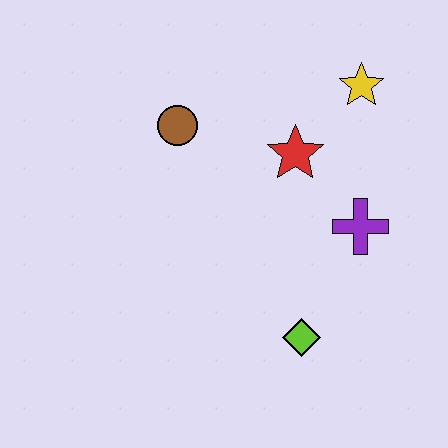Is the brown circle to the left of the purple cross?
Yes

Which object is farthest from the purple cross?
The brown circle is farthest from the purple cross.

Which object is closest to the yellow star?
The red star is closest to the yellow star.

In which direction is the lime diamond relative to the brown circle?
The lime diamond is below the brown circle.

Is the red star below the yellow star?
Yes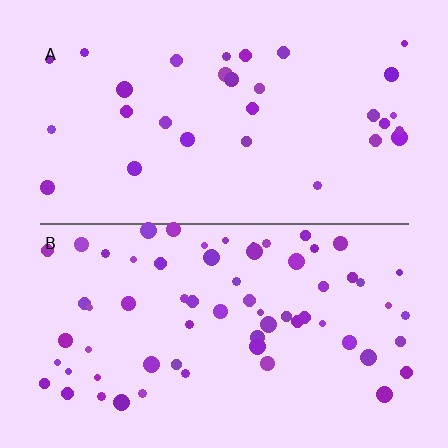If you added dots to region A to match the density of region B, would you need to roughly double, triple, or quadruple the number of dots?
Approximately double.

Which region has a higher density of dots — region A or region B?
B (the bottom).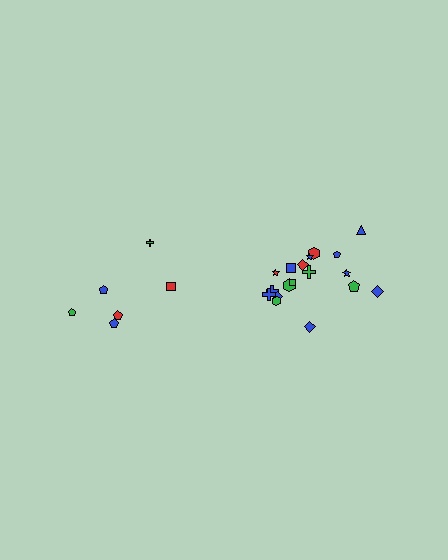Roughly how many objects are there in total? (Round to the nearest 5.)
Roughly 25 objects in total.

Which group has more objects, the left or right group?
The right group.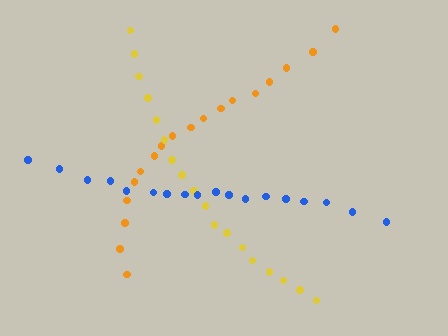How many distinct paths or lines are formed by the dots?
There are 3 distinct paths.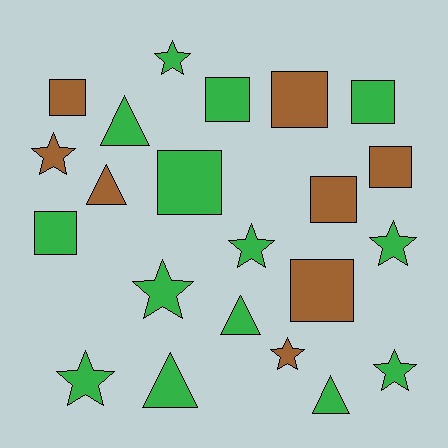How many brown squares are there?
There are 5 brown squares.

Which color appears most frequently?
Green, with 14 objects.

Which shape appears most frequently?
Square, with 9 objects.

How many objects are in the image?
There are 22 objects.